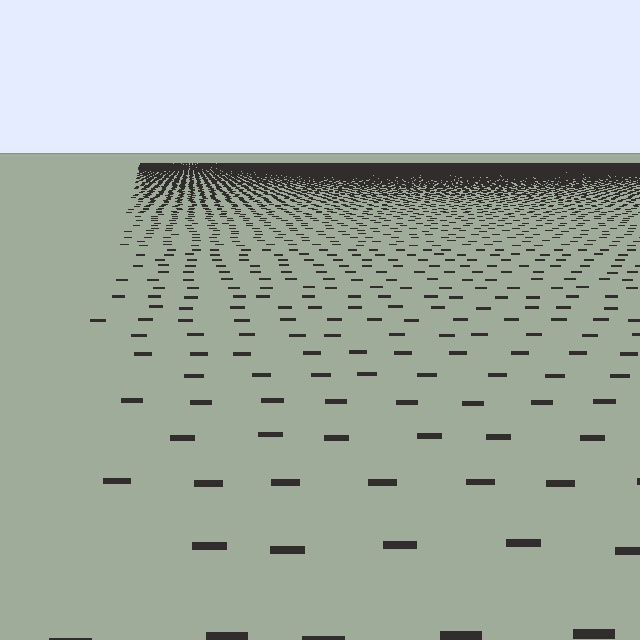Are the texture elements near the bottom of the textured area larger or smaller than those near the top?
Larger. Near the bottom, elements are closer to the viewer and appear at a bigger on-screen size.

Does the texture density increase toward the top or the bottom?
Density increases toward the top.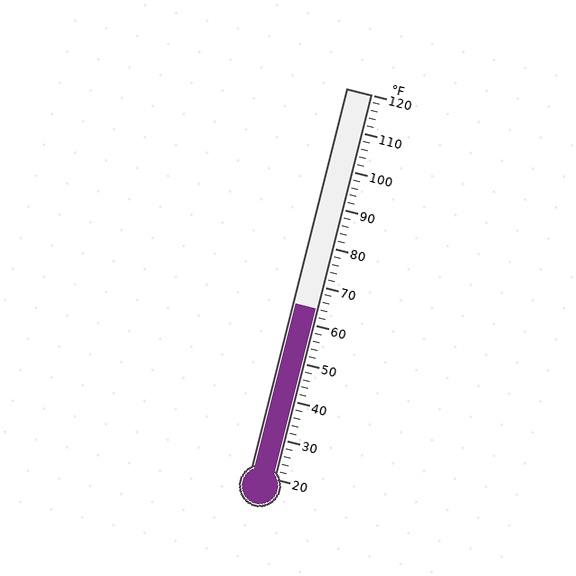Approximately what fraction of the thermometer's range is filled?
The thermometer is filled to approximately 45% of its range.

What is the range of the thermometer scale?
The thermometer scale ranges from 20°F to 120°F.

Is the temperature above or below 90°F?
The temperature is below 90°F.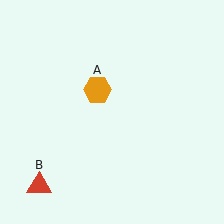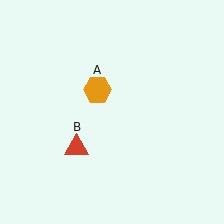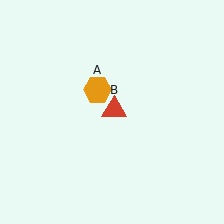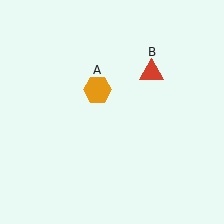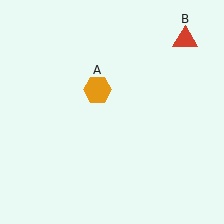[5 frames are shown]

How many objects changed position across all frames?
1 object changed position: red triangle (object B).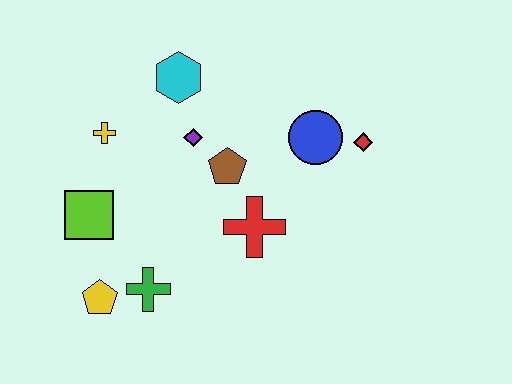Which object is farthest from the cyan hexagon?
The yellow pentagon is farthest from the cyan hexagon.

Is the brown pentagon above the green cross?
Yes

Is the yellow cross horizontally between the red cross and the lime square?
Yes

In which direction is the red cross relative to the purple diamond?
The red cross is below the purple diamond.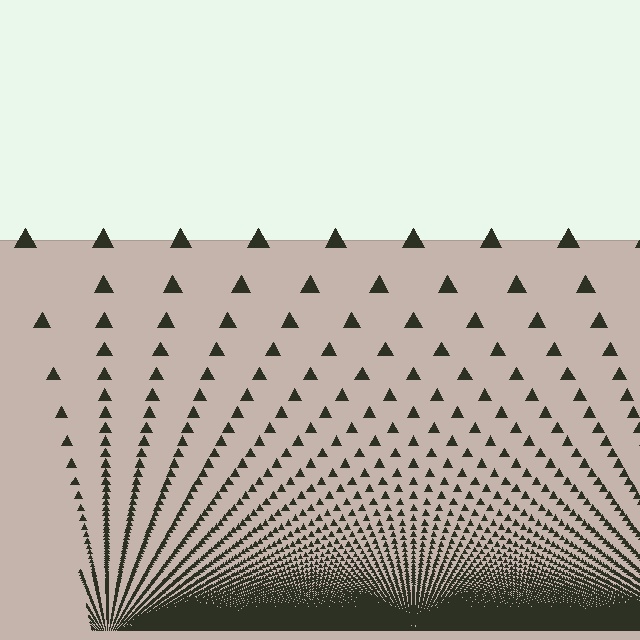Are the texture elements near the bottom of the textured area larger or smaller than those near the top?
Smaller. The gradient is inverted — elements near the bottom are smaller and denser.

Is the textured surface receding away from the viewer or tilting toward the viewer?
The surface appears to tilt toward the viewer. Texture elements get larger and sparser toward the top.